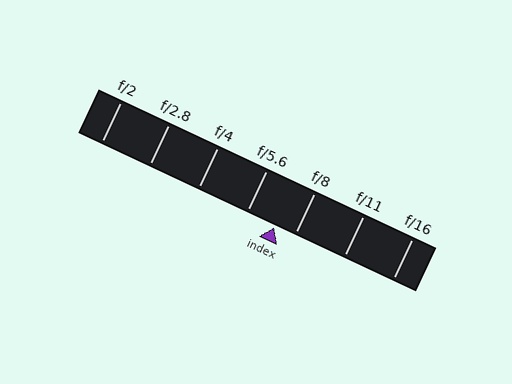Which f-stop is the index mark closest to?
The index mark is closest to f/8.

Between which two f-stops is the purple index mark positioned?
The index mark is between f/5.6 and f/8.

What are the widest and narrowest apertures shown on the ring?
The widest aperture shown is f/2 and the narrowest is f/16.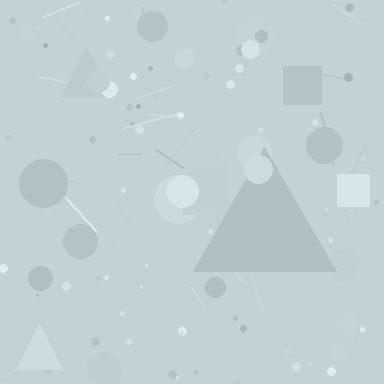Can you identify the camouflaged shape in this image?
The camouflaged shape is a triangle.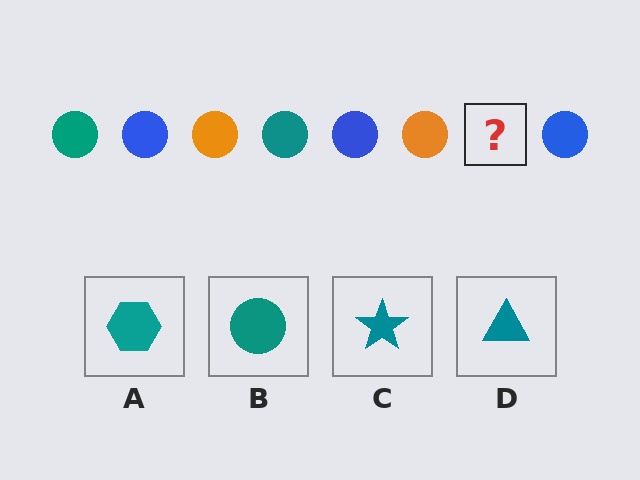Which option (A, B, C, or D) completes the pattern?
B.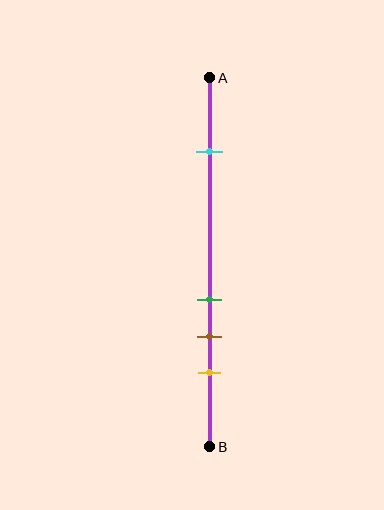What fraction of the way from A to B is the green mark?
The green mark is approximately 60% (0.6) of the way from A to B.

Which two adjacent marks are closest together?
The green and brown marks are the closest adjacent pair.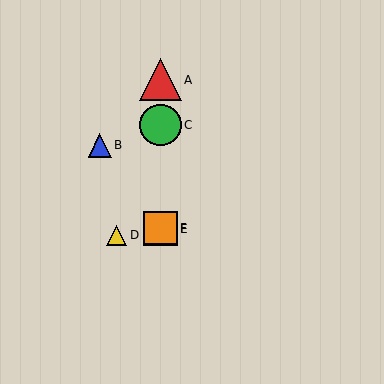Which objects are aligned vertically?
Objects A, C, E, F are aligned vertically.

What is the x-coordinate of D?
Object D is at x≈117.